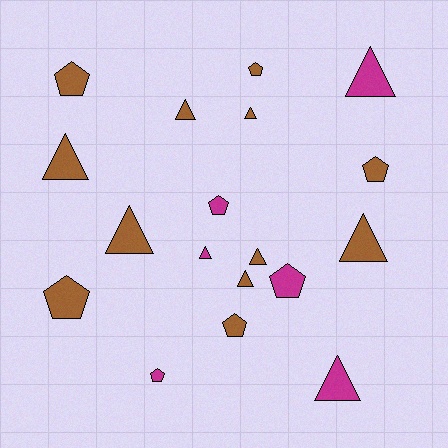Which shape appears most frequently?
Triangle, with 10 objects.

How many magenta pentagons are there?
There are 3 magenta pentagons.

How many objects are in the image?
There are 18 objects.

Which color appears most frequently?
Brown, with 12 objects.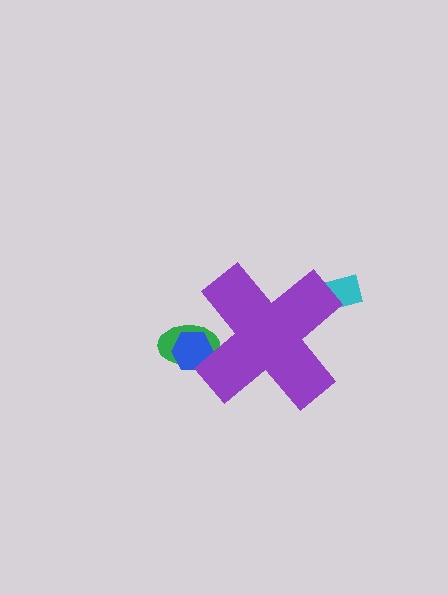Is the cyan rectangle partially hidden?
Yes, the cyan rectangle is partially hidden behind the purple cross.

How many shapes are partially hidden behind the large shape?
3 shapes are partially hidden.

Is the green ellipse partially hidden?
Yes, the green ellipse is partially hidden behind the purple cross.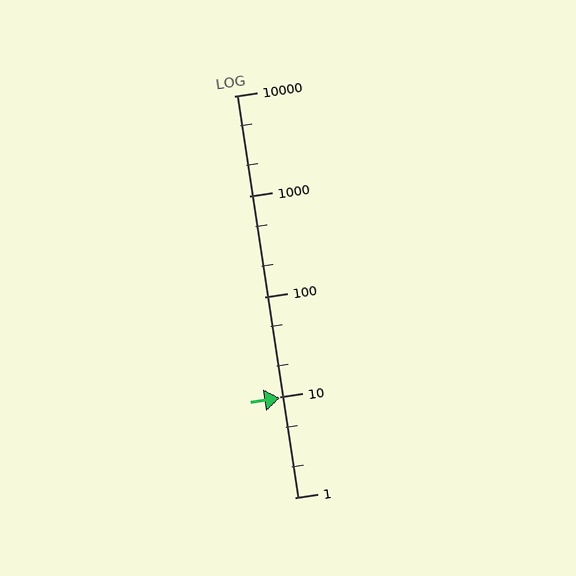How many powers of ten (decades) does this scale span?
The scale spans 4 decades, from 1 to 10000.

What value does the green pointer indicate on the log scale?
The pointer indicates approximately 9.8.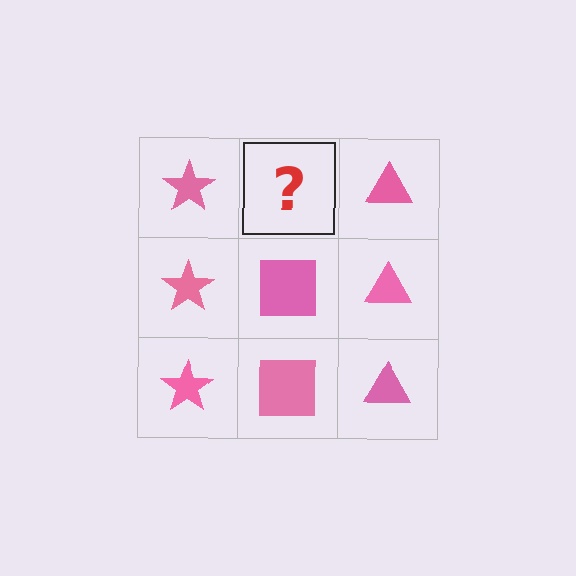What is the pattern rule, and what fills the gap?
The rule is that each column has a consistent shape. The gap should be filled with a pink square.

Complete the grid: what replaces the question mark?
The question mark should be replaced with a pink square.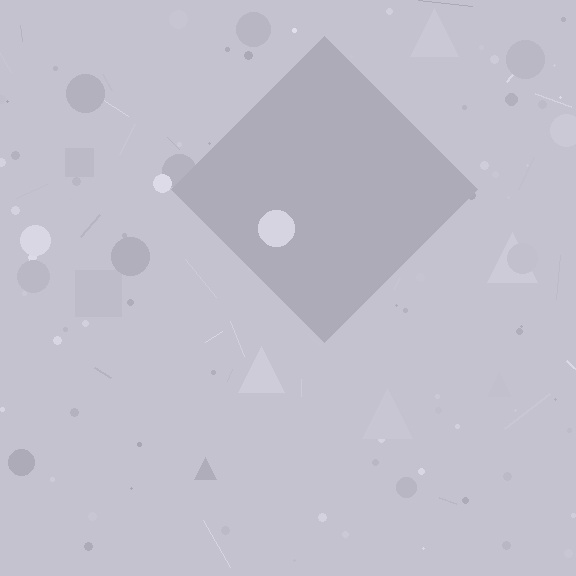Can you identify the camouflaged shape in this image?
The camouflaged shape is a diamond.